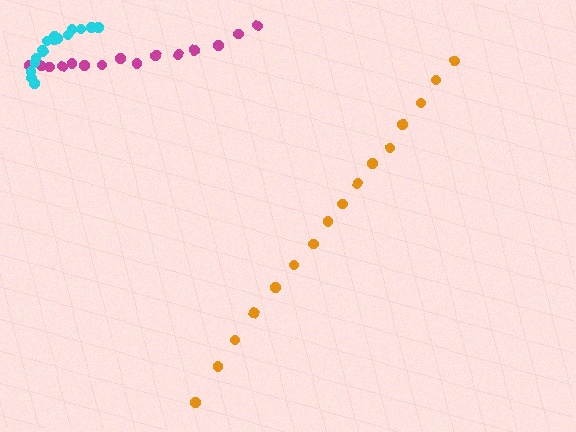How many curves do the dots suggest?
There are 3 distinct paths.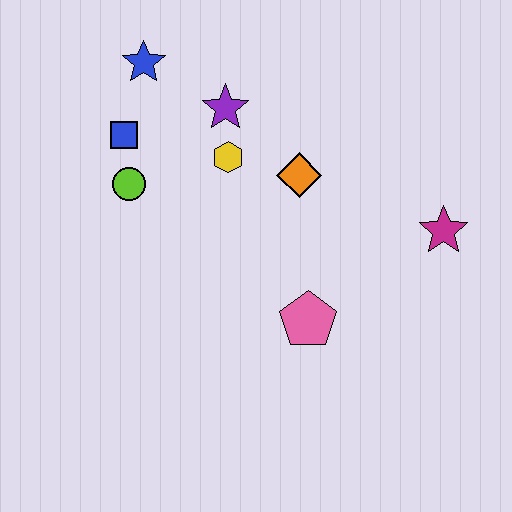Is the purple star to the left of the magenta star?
Yes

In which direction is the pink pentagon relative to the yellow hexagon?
The pink pentagon is below the yellow hexagon.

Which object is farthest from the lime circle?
The magenta star is farthest from the lime circle.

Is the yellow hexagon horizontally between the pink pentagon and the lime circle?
Yes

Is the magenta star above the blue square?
No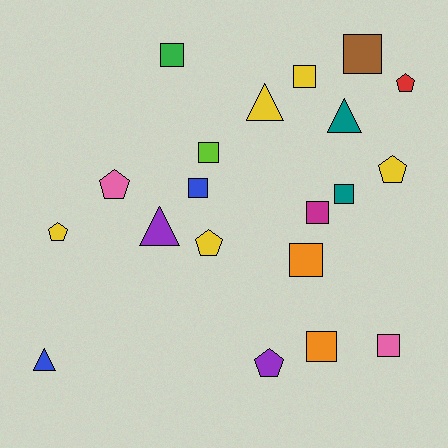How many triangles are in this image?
There are 4 triangles.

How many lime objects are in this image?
There is 1 lime object.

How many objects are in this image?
There are 20 objects.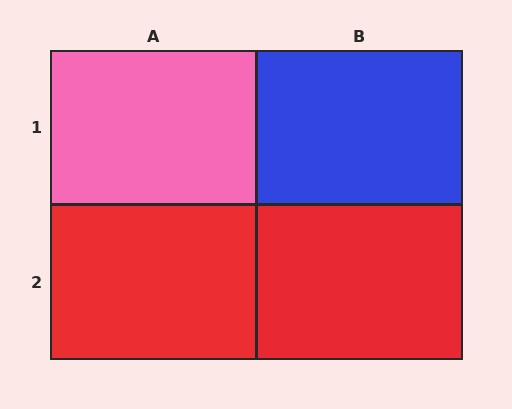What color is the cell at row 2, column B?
Red.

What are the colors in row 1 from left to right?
Pink, blue.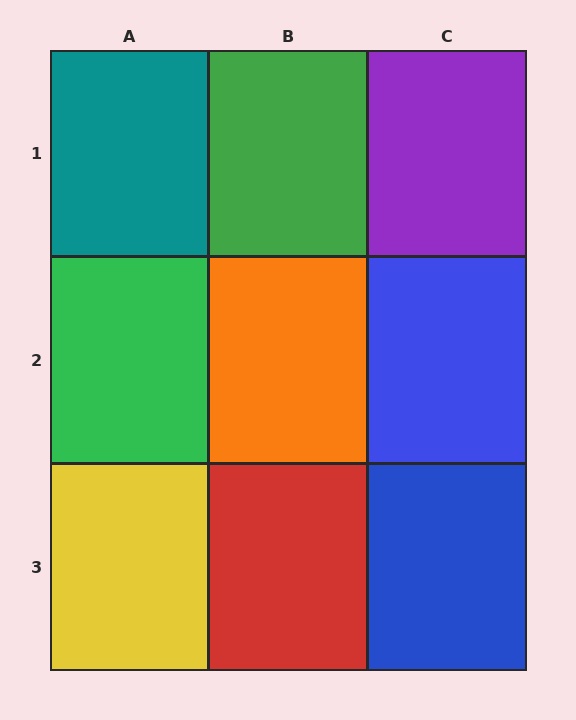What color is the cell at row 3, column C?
Blue.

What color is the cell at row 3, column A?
Yellow.